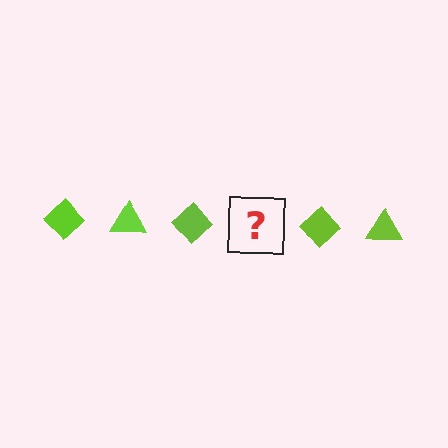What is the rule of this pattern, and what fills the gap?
The rule is that the pattern cycles through diamond, triangle shapes in lime. The gap should be filled with a lime triangle.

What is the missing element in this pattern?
The missing element is a lime triangle.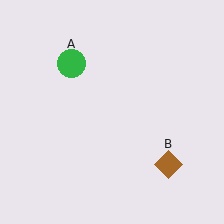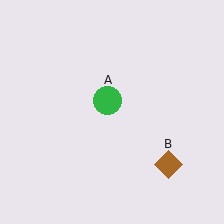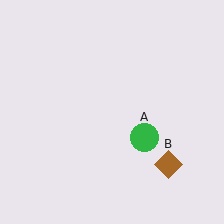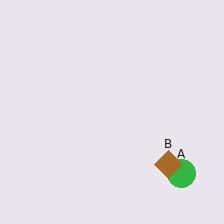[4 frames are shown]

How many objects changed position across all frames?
1 object changed position: green circle (object A).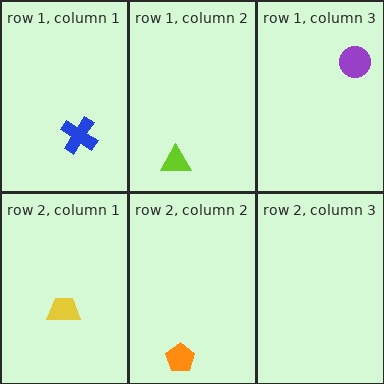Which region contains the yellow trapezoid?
The row 2, column 1 region.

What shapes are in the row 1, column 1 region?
The blue cross.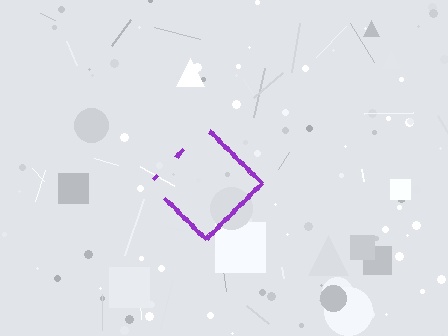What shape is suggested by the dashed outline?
The dashed outline suggests a diamond.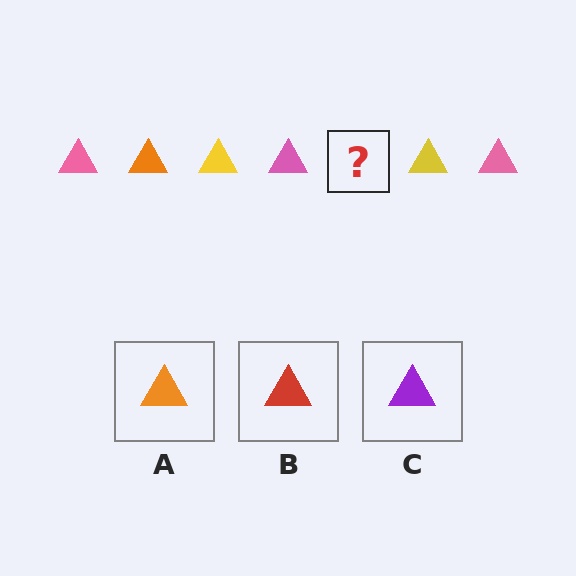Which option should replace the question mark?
Option A.